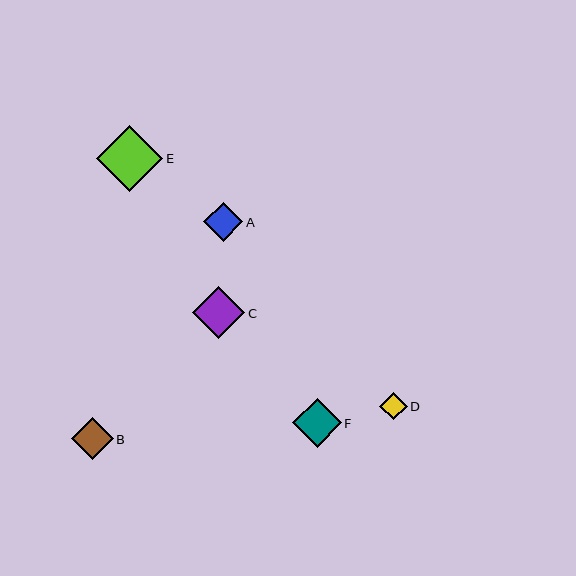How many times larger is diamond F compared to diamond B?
Diamond F is approximately 1.2 times the size of diamond B.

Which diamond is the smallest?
Diamond D is the smallest with a size of approximately 27 pixels.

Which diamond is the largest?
Diamond E is the largest with a size of approximately 66 pixels.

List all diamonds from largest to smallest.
From largest to smallest: E, C, F, B, A, D.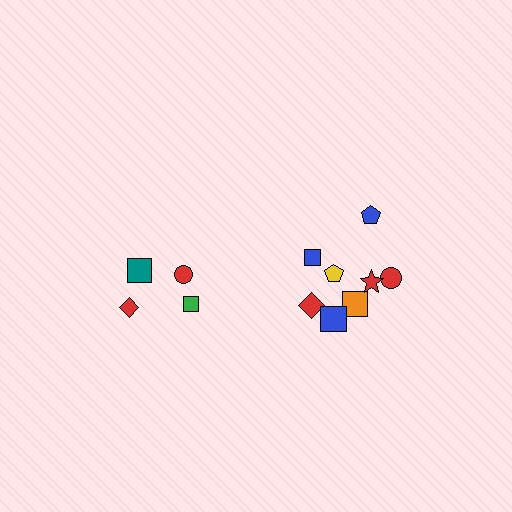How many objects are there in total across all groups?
There are 12 objects.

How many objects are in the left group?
There are 4 objects.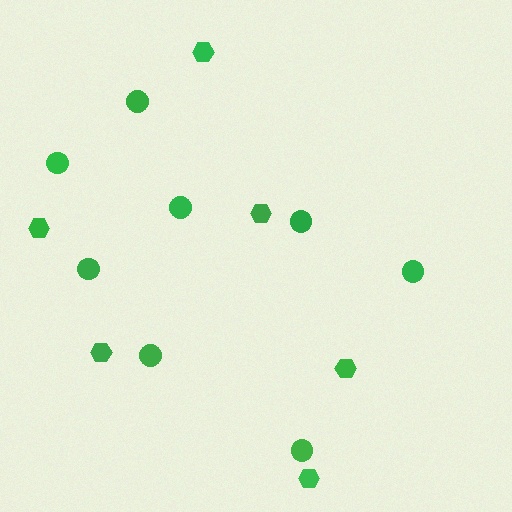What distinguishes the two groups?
There are 2 groups: one group of circles (8) and one group of hexagons (6).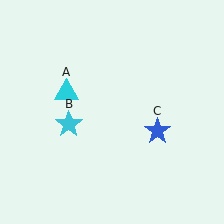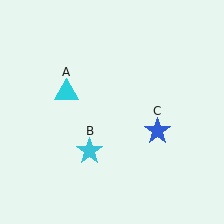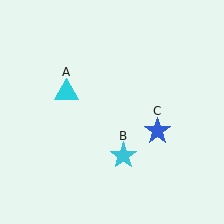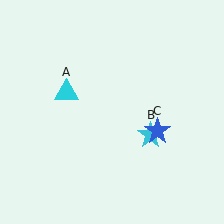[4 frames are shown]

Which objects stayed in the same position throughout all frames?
Cyan triangle (object A) and blue star (object C) remained stationary.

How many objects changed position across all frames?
1 object changed position: cyan star (object B).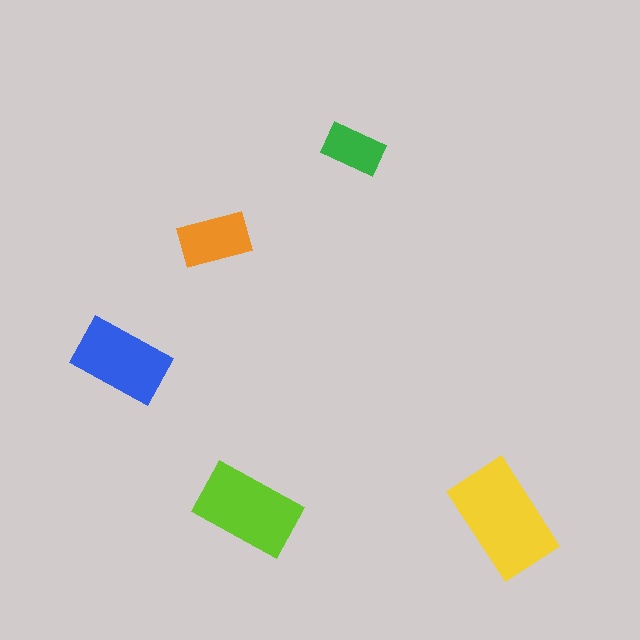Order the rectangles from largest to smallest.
the yellow one, the lime one, the blue one, the orange one, the green one.